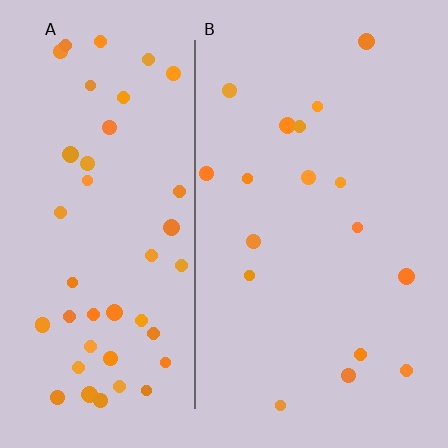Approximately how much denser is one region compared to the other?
Approximately 2.7× — region A over region B.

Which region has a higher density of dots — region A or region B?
A (the left).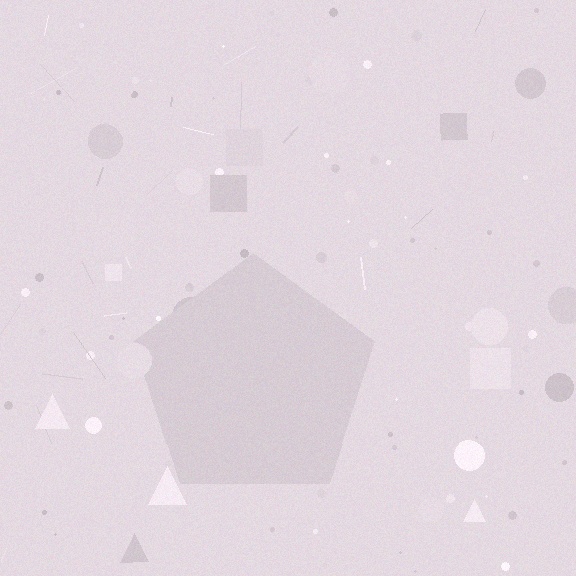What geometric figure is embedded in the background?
A pentagon is embedded in the background.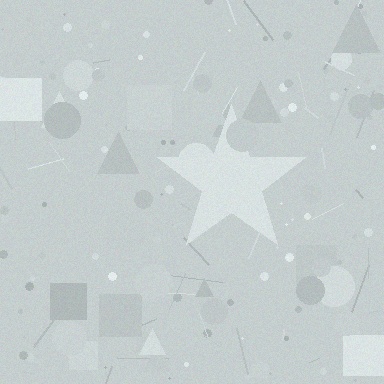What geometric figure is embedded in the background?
A star is embedded in the background.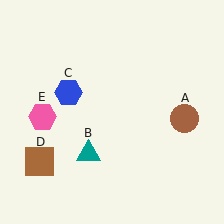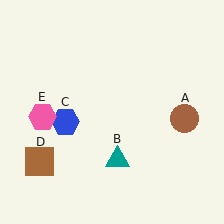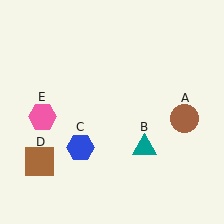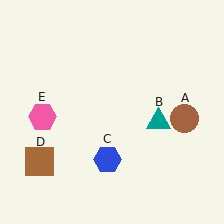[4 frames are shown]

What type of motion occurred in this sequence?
The teal triangle (object B), blue hexagon (object C) rotated counterclockwise around the center of the scene.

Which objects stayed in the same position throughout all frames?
Brown circle (object A) and brown square (object D) and pink hexagon (object E) remained stationary.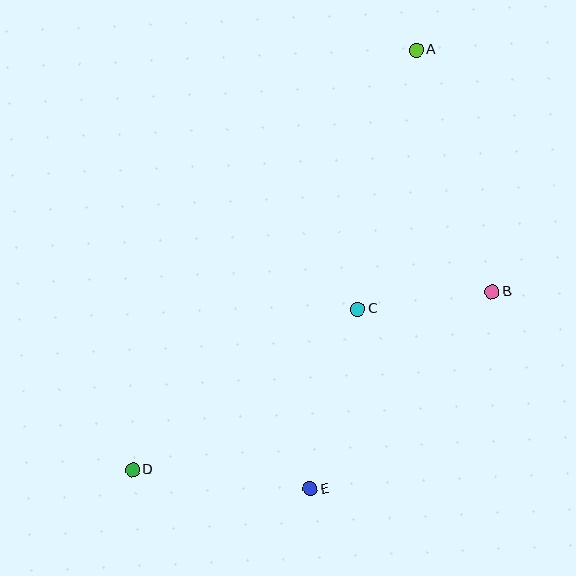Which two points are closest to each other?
Points B and C are closest to each other.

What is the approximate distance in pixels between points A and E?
The distance between A and E is approximately 451 pixels.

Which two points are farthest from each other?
Points A and D are farthest from each other.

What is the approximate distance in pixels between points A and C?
The distance between A and C is approximately 266 pixels.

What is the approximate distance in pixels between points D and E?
The distance between D and E is approximately 178 pixels.